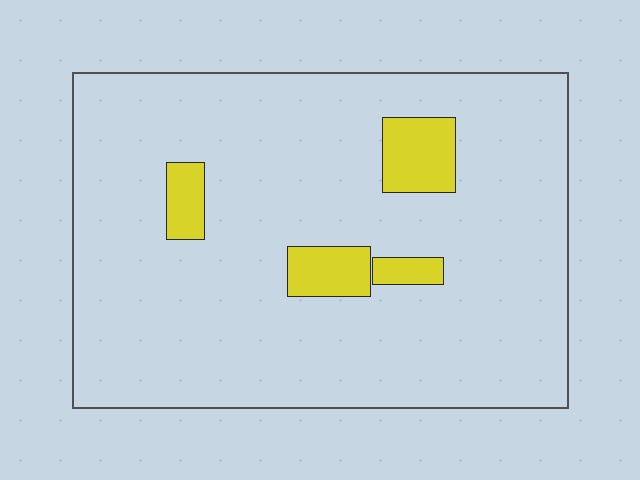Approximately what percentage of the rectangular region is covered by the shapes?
Approximately 10%.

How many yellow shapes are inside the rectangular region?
4.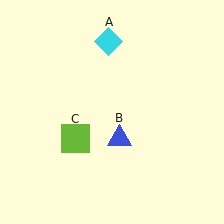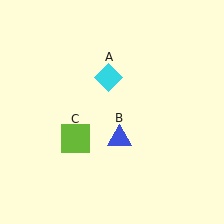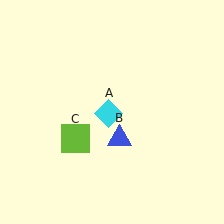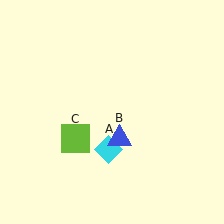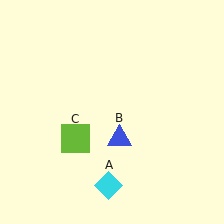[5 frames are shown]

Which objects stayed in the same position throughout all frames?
Blue triangle (object B) and lime square (object C) remained stationary.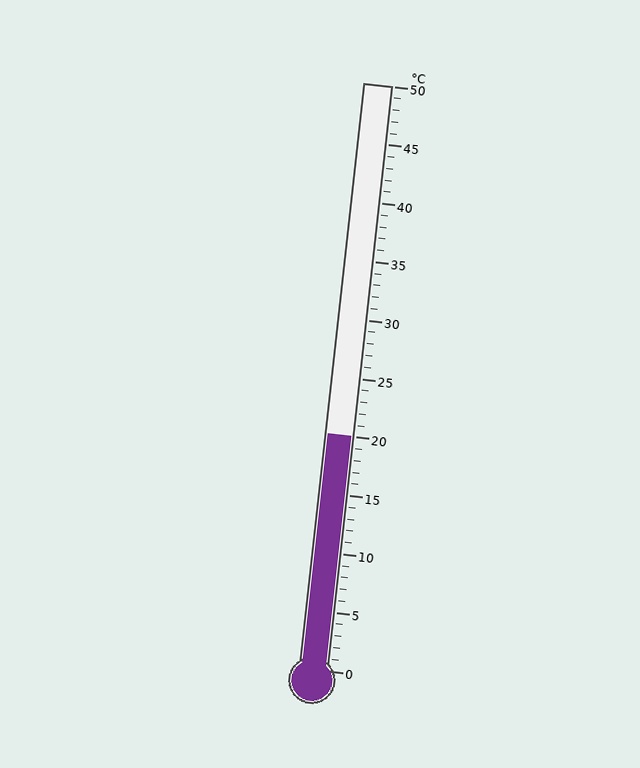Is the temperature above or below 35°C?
The temperature is below 35°C.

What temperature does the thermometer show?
The thermometer shows approximately 20°C.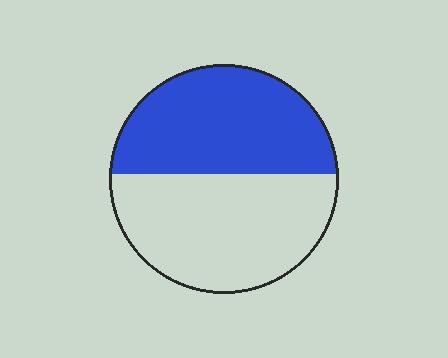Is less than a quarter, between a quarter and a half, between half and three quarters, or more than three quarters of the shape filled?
Between a quarter and a half.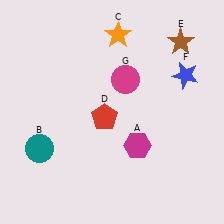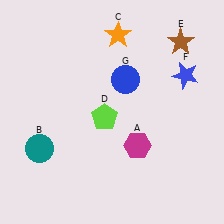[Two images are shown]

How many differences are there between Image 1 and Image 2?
There are 2 differences between the two images.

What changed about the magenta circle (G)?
In Image 1, G is magenta. In Image 2, it changed to blue.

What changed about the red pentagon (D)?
In Image 1, D is red. In Image 2, it changed to lime.